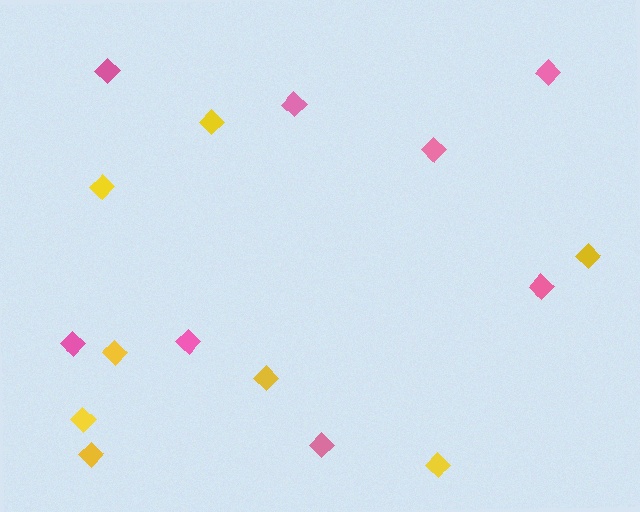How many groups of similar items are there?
There are 2 groups: one group of pink diamonds (8) and one group of yellow diamonds (8).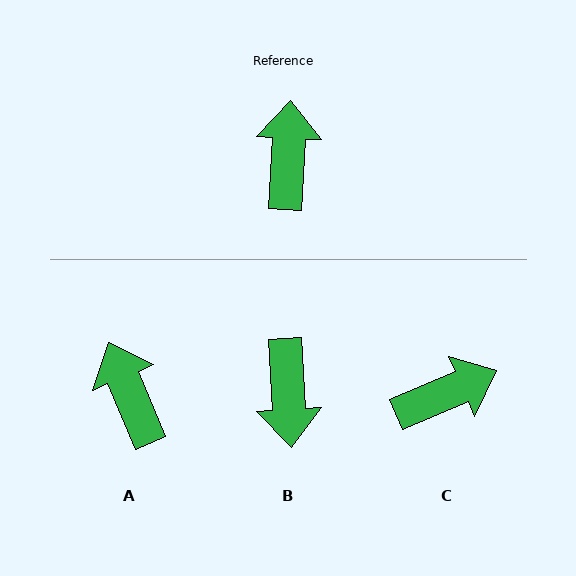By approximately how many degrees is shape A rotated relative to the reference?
Approximately 26 degrees counter-clockwise.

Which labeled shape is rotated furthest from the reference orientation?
B, about 174 degrees away.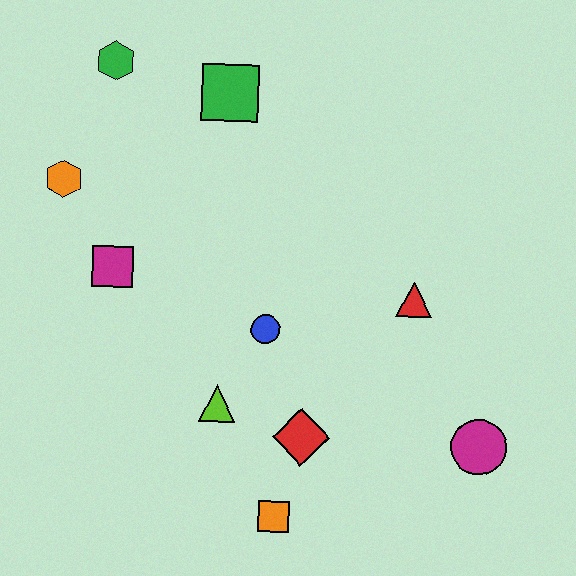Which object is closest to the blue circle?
The lime triangle is closest to the blue circle.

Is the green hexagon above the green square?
Yes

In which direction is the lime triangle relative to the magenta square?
The lime triangle is below the magenta square.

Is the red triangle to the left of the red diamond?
No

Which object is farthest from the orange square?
The green hexagon is farthest from the orange square.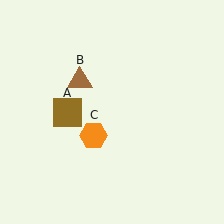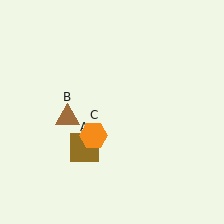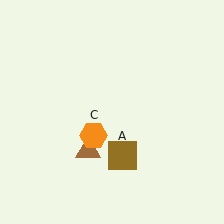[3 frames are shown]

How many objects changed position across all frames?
2 objects changed position: brown square (object A), brown triangle (object B).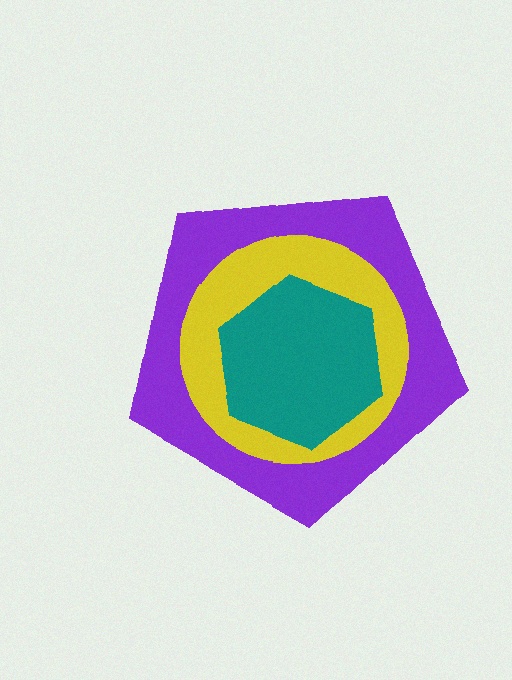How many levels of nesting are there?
3.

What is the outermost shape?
The purple pentagon.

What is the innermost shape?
The teal hexagon.